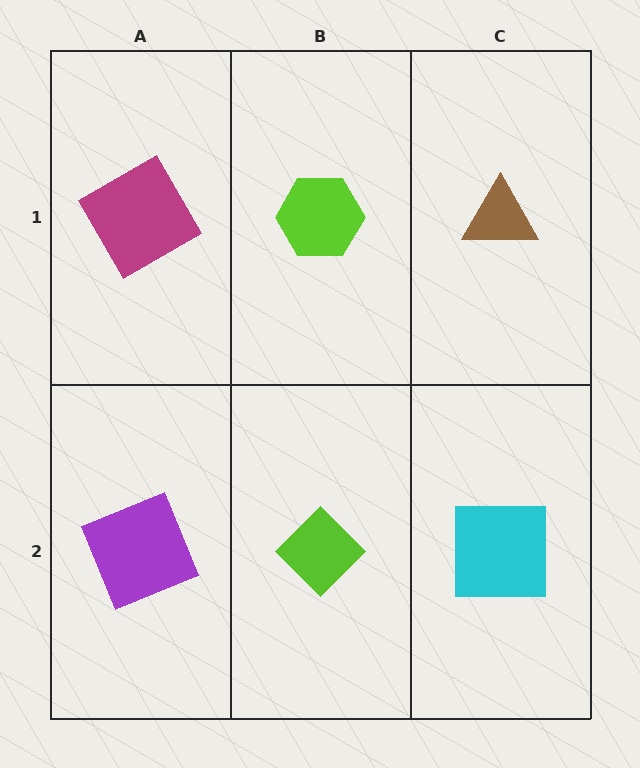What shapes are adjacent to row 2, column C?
A brown triangle (row 1, column C), a lime diamond (row 2, column B).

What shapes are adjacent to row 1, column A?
A purple square (row 2, column A), a lime hexagon (row 1, column B).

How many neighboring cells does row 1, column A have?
2.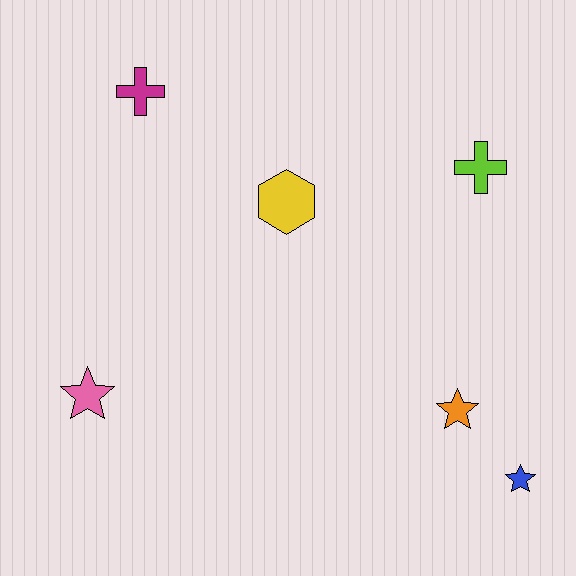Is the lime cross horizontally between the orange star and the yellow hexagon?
No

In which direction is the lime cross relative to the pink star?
The lime cross is to the right of the pink star.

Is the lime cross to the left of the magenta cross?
No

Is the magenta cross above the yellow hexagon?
Yes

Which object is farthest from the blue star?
The magenta cross is farthest from the blue star.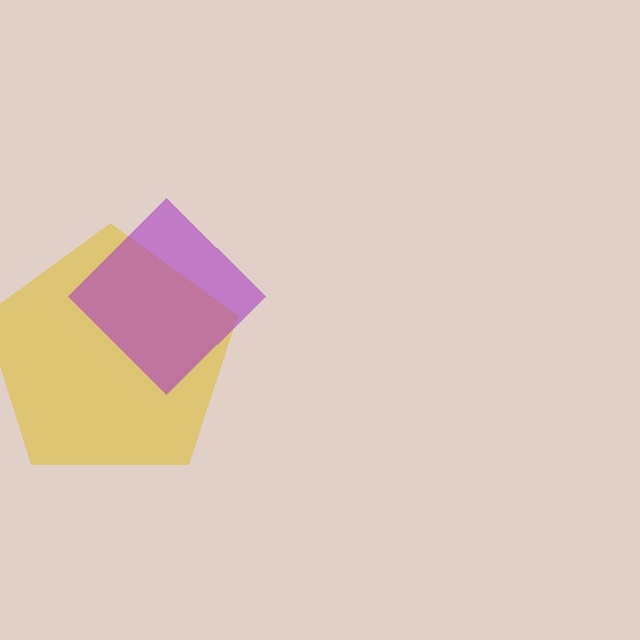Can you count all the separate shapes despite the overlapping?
Yes, there are 2 separate shapes.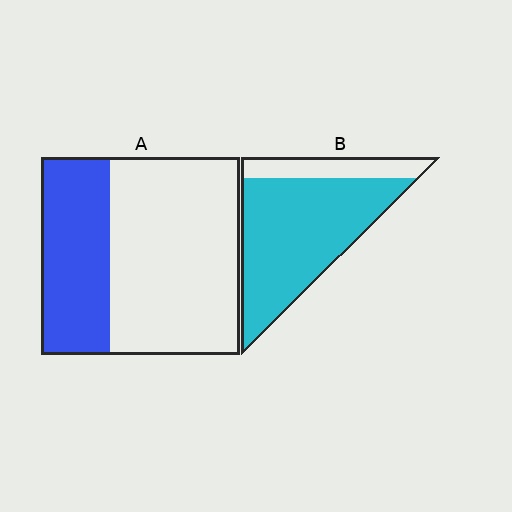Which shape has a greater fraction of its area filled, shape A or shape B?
Shape B.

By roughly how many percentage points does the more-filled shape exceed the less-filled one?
By roughly 45 percentage points (B over A).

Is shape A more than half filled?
No.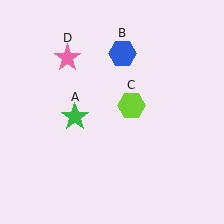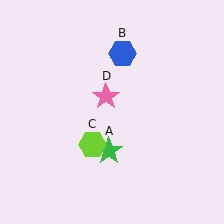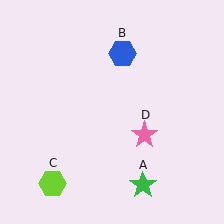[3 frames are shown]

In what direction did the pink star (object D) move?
The pink star (object D) moved down and to the right.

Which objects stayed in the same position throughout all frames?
Blue hexagon (object B) remained stationary.